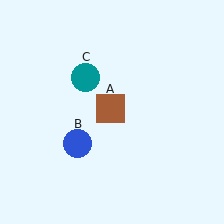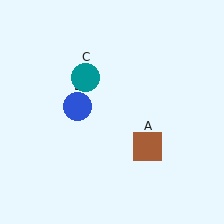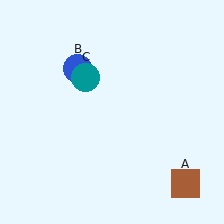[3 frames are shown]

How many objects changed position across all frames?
2 objects changed position: brown square (object A), blue circle (object B).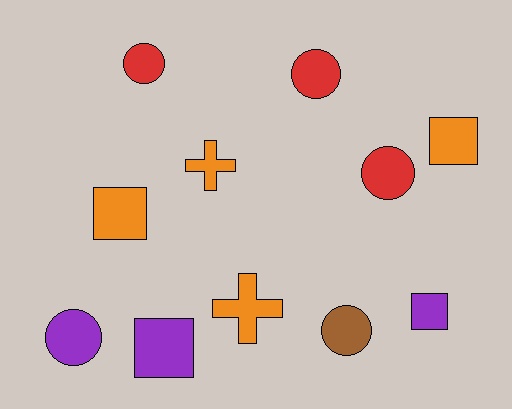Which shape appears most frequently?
Circle, with 5 objects.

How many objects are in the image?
There are 11 objects.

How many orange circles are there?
There are no orange circles.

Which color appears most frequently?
Orange, with 4 objects.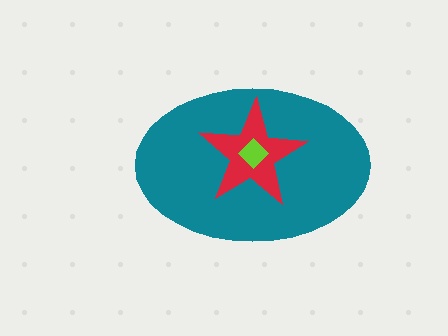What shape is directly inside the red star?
The lime diamond.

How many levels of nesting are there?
3.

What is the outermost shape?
The teal ellipse.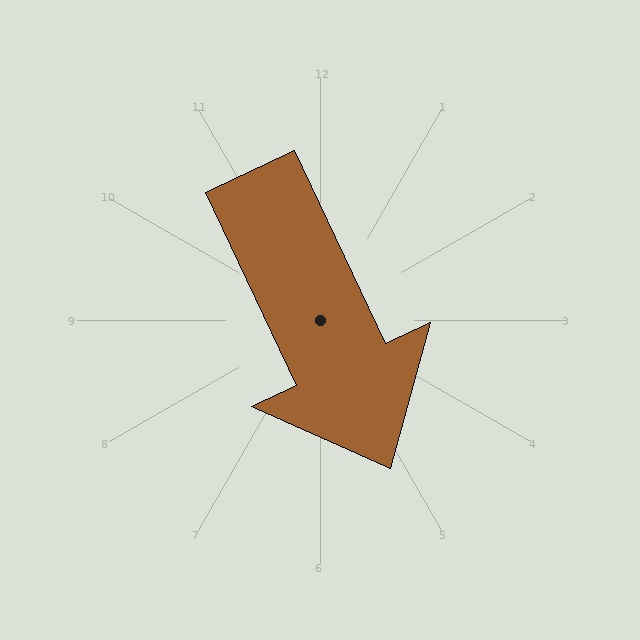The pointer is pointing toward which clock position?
Roughly 5 o'clock.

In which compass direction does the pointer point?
Southeast.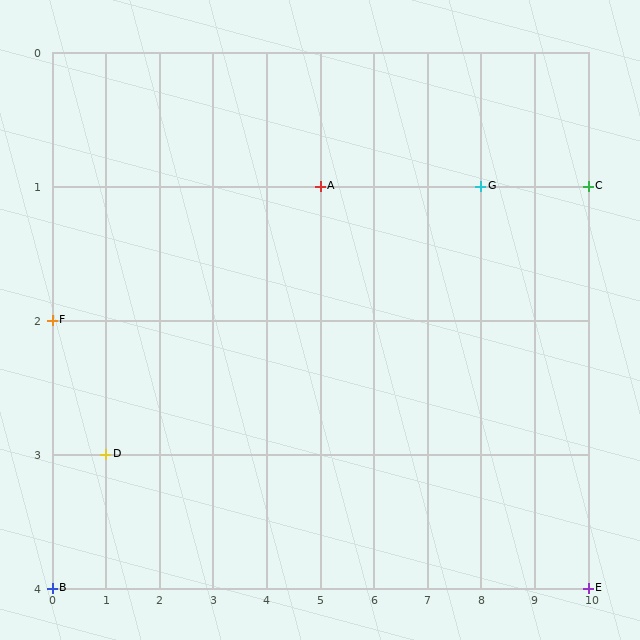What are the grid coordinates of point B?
Point B is at grid coordinates (0, 4).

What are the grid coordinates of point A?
Point A is at grid coordinates (5, 1).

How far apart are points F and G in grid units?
Points F and G are 8 columns and 1 row apart (about 8.1 grid units diagonally).